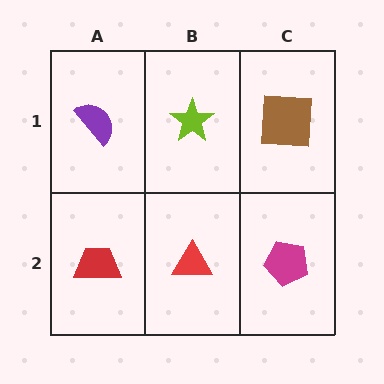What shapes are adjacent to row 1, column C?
A magenta pentagon (row 2, column C), a lime star (row 1, column B).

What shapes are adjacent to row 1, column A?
A red trapezoid (row 2, column A), a lime star (row 1, column B).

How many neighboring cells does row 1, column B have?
3.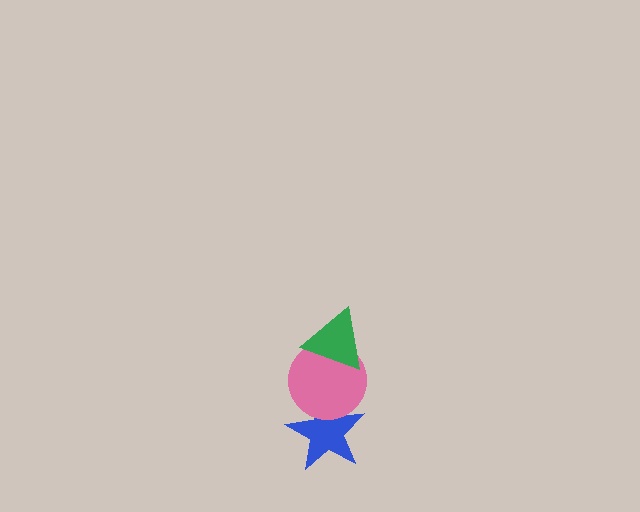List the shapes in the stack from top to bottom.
From top to bottom: the green triangle, the pink circle, the blue star.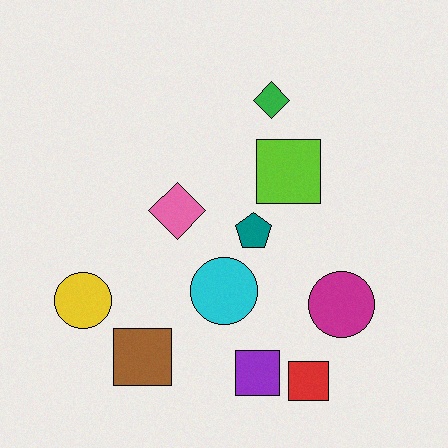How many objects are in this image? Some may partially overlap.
There are 10 objects.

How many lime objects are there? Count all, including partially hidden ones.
There is 1 lime object.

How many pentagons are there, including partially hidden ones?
There is 1 pentagon.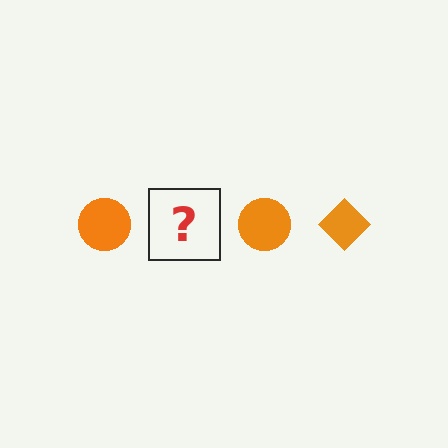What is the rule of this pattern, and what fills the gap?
The rule is that the pattern cycles through circle, diamond shapes in orange. The gap should be filled with an orange diamond.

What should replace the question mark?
The question mark should be replaced with an orange diamond.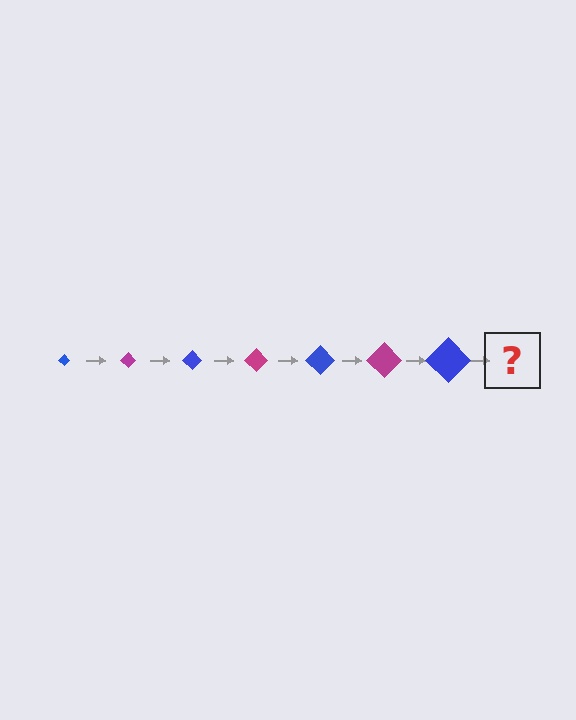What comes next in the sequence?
The next element should be a magenta diamond, larger than the previous one.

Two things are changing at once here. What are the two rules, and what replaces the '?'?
The two rules are that the diamond grows larger each step and the color cycles through blue and magenta. The '?' should be a magenta diamond, larger than the previous one.